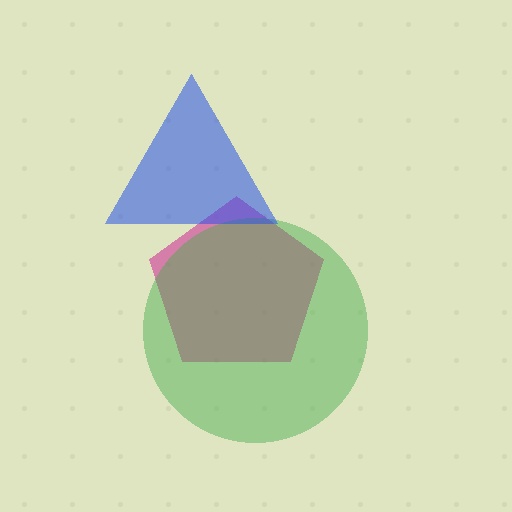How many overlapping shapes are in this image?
There are 3 overlapping shapes in the image.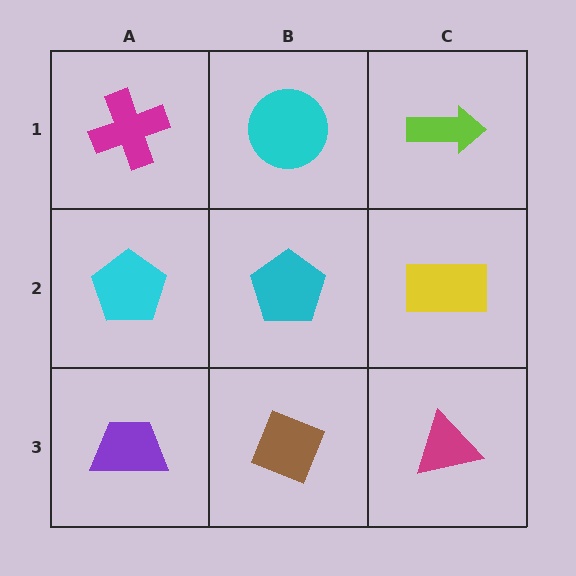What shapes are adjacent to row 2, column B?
A cyan circle (row 1, column B), a brown diamond (row 3, column B), a cyan pentagon (row 2, column A), a yellow rectangle (row 2, column C).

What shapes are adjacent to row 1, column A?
A cyan pentagon (row 2, column A), a cyan circle (row 1, column B).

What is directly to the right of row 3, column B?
A magenta triangle.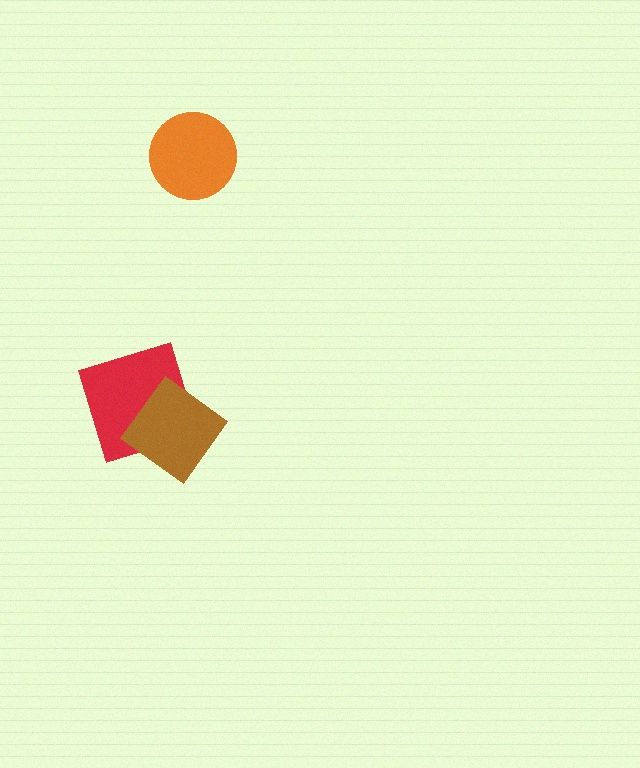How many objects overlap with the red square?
1 object overlaps with the red square.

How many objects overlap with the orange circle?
0 objects overlap with the orange circle.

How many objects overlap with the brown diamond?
1 object overlaps with the brown diamond.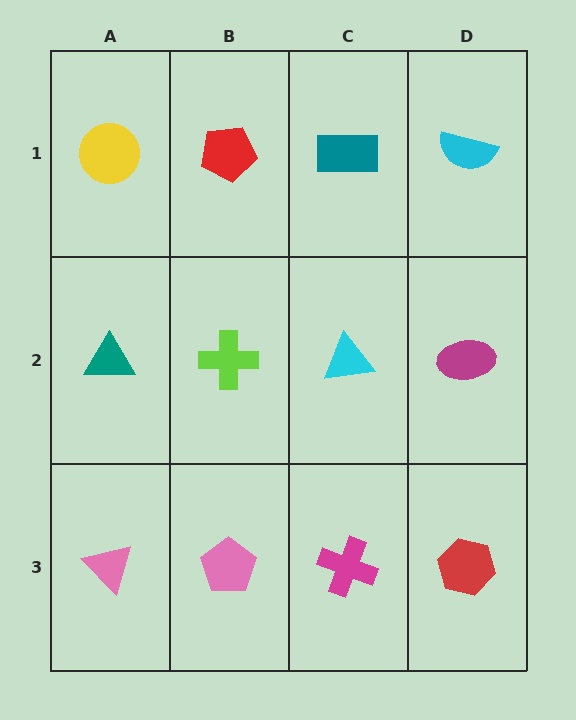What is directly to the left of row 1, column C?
A red pentagon.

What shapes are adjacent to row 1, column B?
A lime cross (row 2, column B), a yellow circle (row 1, column A), a teal rectangle (row 1, column C).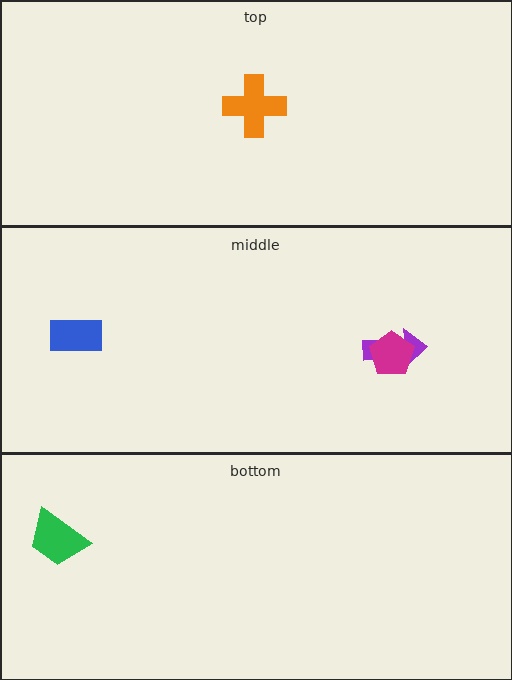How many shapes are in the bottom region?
1.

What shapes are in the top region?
The orange cross.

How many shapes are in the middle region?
3.